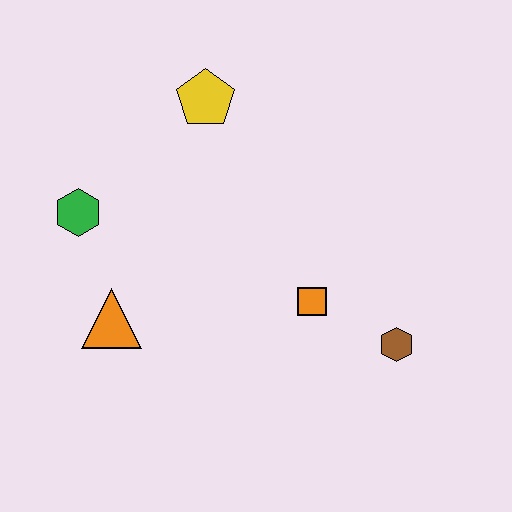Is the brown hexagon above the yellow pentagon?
No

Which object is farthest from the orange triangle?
The brown hexagon is farthest from the orange triangle.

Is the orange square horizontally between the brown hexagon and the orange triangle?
Yes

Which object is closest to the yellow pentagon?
The green hexagon is closest to the yellow pentagon.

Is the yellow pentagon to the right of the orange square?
No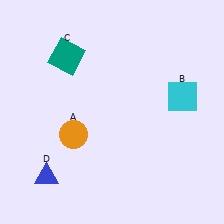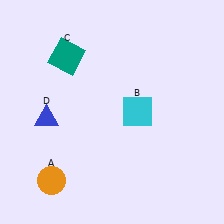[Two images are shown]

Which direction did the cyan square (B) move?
The cyan square (B) moved left.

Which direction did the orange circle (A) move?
The orange circle (A) moved down.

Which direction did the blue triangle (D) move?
The blue triangle (D) moved up.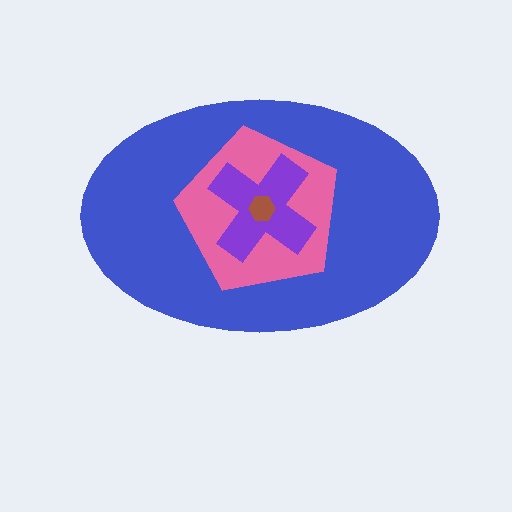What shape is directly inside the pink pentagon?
The purple cross.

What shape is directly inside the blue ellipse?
The pink pentagon.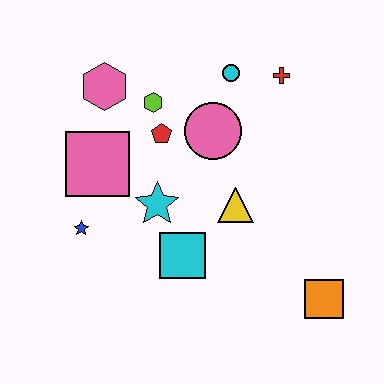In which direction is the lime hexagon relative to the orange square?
The lime hexagon is above the orange square.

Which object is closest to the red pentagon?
The lime hexagon is closest to the red pentagon.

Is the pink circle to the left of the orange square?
Yes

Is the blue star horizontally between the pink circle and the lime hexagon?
No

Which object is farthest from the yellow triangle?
The pink hexagon is farthest from the yellow triangle.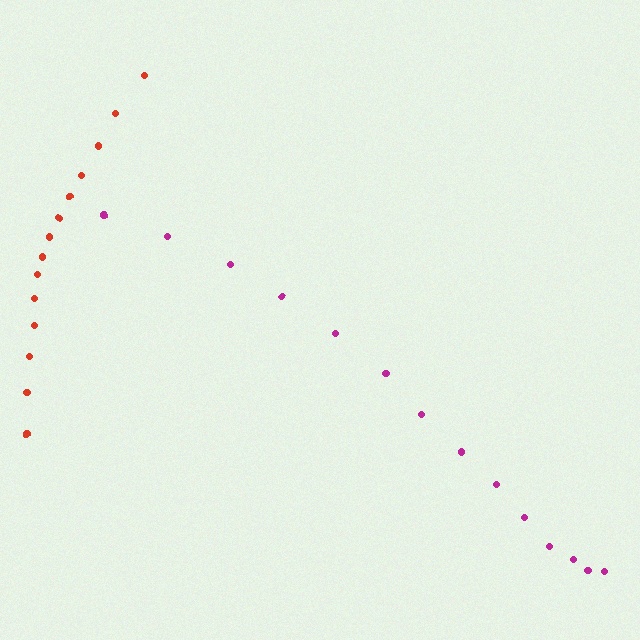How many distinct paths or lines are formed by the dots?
There are 2 distinct paths.